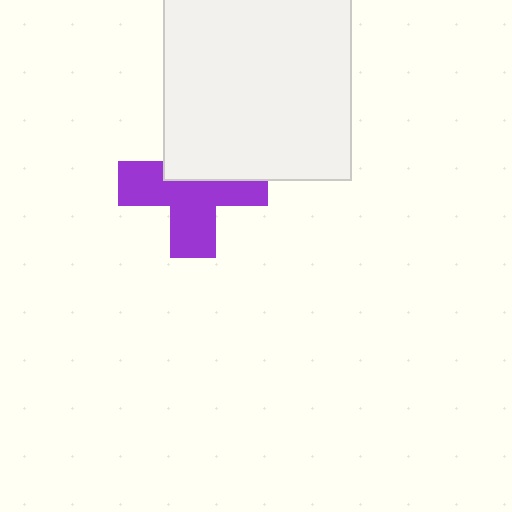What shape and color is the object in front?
The object in front is a white rectangle.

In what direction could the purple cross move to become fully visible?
The purple cross could move down. That would shift it out from behind the white rectangle entirely.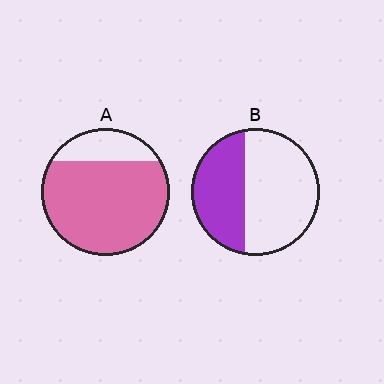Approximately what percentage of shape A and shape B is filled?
A is approximately 80% and B is approximately 40%.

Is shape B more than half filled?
No.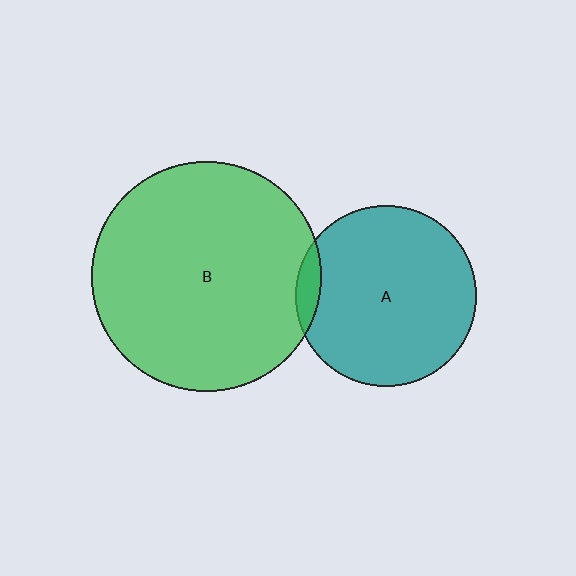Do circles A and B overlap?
Yes.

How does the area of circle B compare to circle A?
Approximately 1.6 times.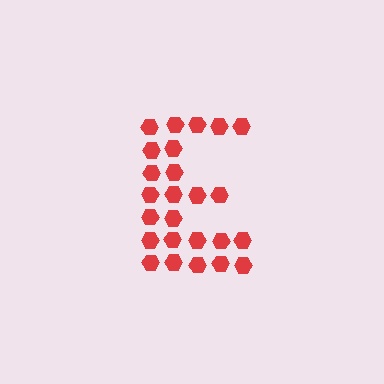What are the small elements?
The small elements are hexagons.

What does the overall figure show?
The overall figure shows the letter E.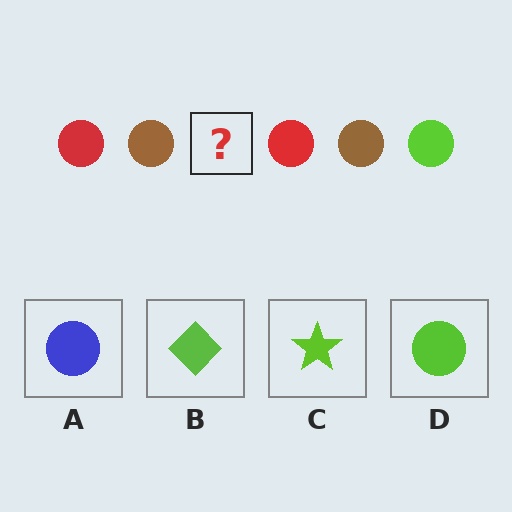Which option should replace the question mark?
Option D.